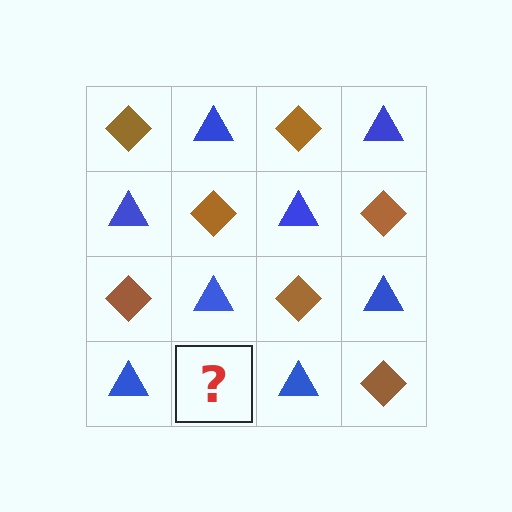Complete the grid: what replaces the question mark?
The question mark should be replaced with a brown diamond.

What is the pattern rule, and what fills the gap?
The rule is that it alternates brown diamond and blue triangle in a checkerboard pattern. The gap should be filled with a brown diamond.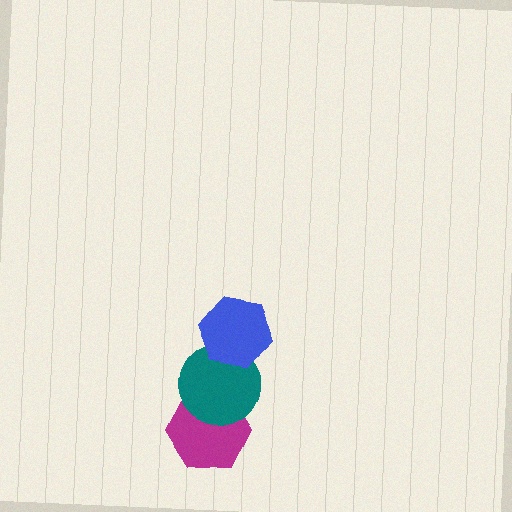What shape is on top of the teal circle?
The blue hexagon is on top of the teal circle.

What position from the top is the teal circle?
The teal circle is 2nd from the top.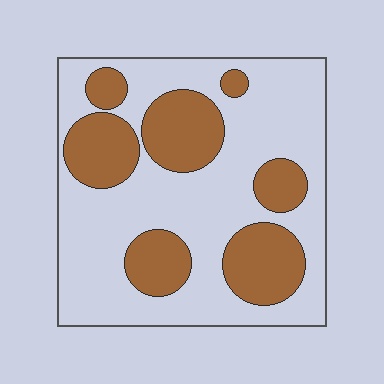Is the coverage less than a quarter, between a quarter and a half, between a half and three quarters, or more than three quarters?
Between a quarter and a half.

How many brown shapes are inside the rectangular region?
7.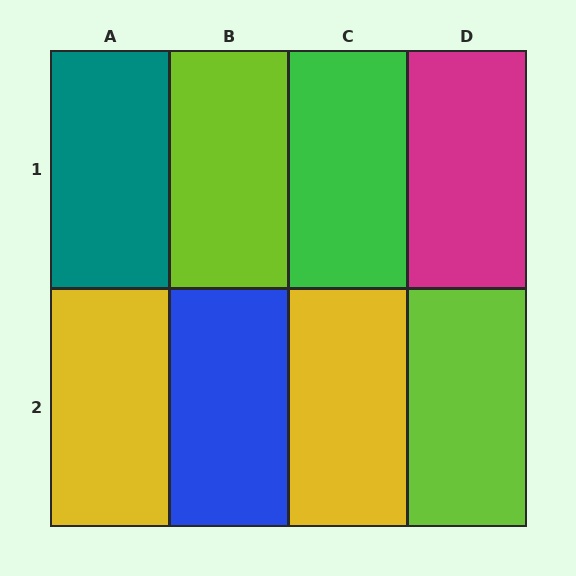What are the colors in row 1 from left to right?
Teal, lime, green, magenta.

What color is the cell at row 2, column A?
Yellow.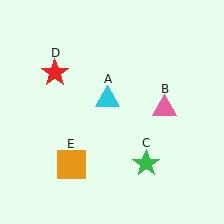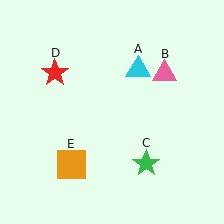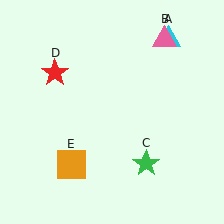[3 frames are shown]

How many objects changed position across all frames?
2 objects changed position: cyan triangle (object A), pink triangle (object B).